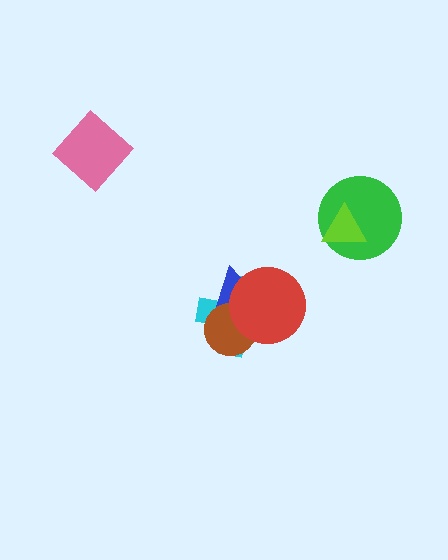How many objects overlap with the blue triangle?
3 objects overlap with the blue triangle.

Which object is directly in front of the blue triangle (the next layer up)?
The brown circle is directly in front of the blue triangle.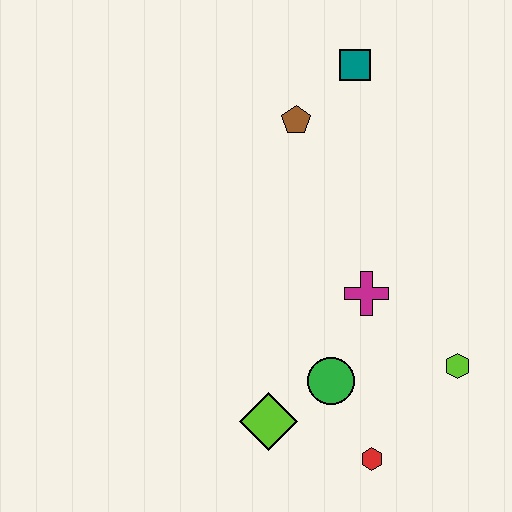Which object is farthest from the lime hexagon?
The teal square is farthest from the lime hexagon.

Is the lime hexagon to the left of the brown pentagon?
No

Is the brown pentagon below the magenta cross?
No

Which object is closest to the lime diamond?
The green circle is closest to the lime diamond.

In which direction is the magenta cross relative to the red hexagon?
The magenta cross is above the red hexagon.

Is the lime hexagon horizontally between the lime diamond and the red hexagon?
No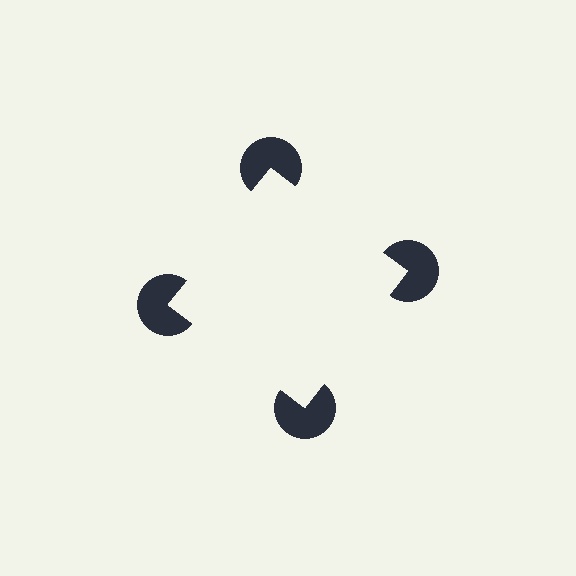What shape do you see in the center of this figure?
An illusory square — its edges are inferred from the aligned wedge cuts in the pac-man discs, not physically drawn.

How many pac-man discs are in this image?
There are 4 — one at each vertex of the illusory square.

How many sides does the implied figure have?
4 sides.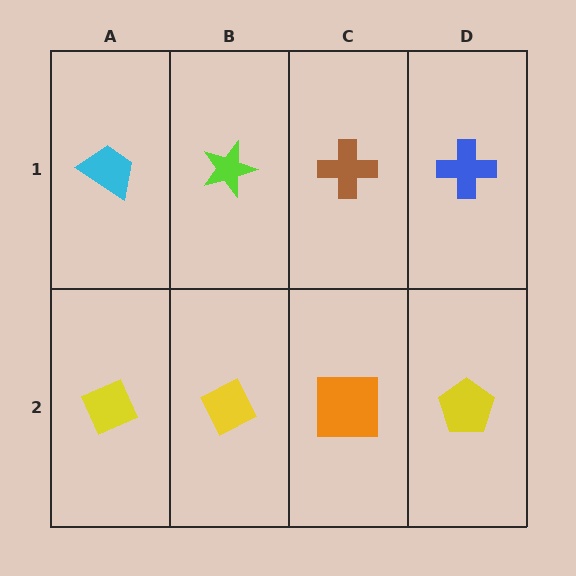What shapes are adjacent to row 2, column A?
A cyan trapezoid (row 1, column A), a yellow diamond (row 2, column B).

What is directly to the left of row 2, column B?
A yellow diamond.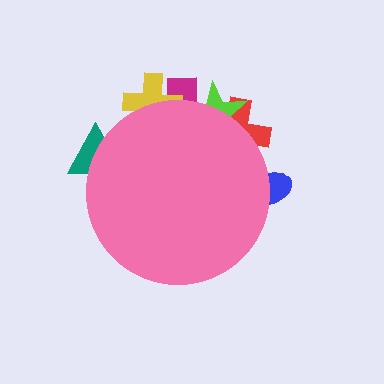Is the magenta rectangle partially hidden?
Yes, the magenta rectangle is partially hidden behind the pink circle.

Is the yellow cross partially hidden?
Yes, the yellow cross is partially hidden behind the pink circle.